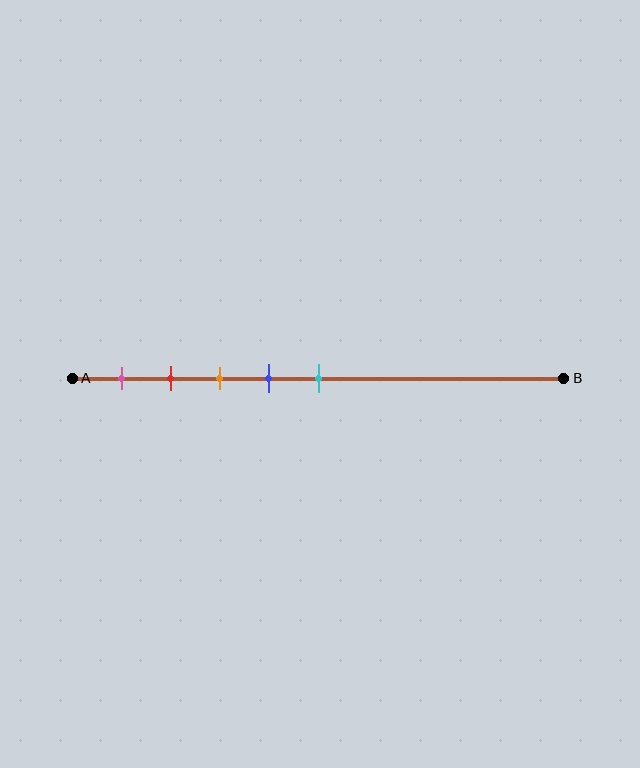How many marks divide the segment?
There are 5 marks dividing the segment.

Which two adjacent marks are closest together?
The red and orange marks are the closest adjacent pair.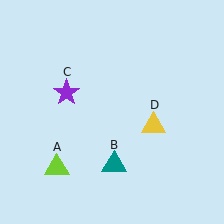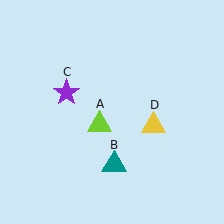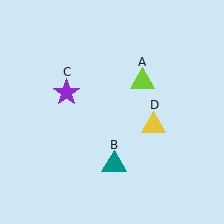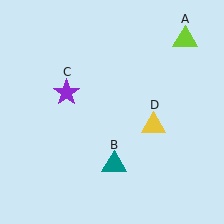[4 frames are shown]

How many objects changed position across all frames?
1 object changed position: lime triangle (object A).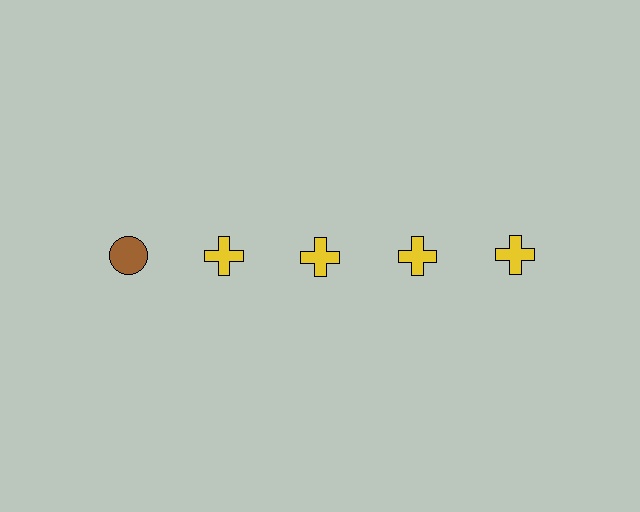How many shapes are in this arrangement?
There are 5 shapes arranged in a grid pattern.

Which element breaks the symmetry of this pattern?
The brown circle in the top row, leftmost column breaks the symmetry. All other shapes are yellow crosses.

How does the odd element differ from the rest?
It differs in both color (brown instead of yellow) and shape (circle instead of cross).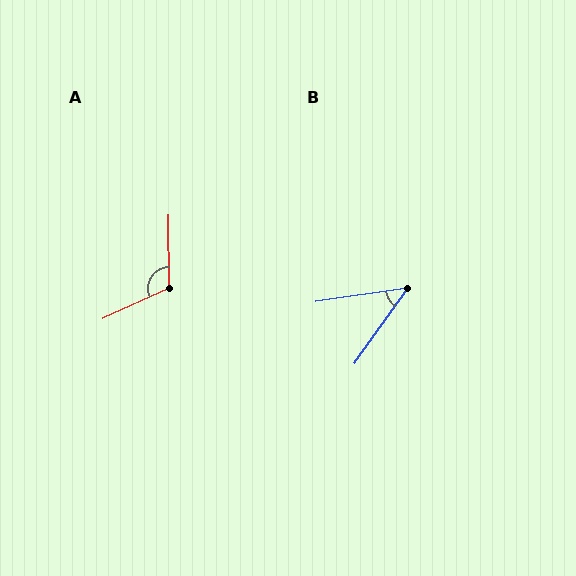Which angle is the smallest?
B, at approximately 46 degrees.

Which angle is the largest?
A, at approximately 114 degrees.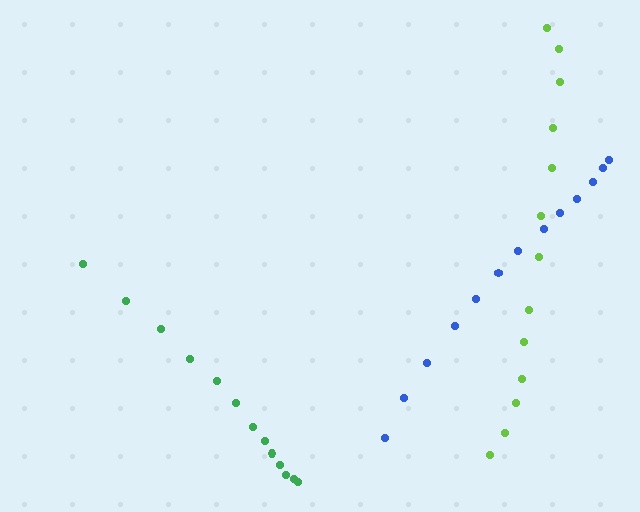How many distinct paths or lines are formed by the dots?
There are 3 distinct paths.